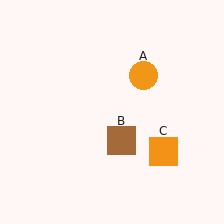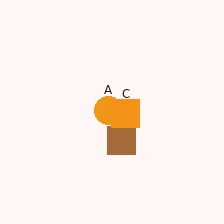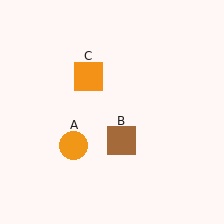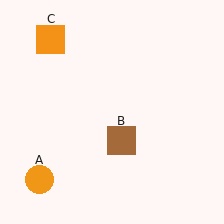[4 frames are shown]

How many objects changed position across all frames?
2 objects changed position: orange circle (object A), orange square (object C).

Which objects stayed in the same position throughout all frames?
Brown square (object B) remained stationary.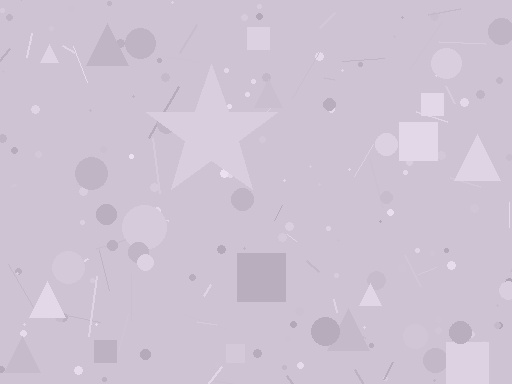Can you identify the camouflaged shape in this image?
The camouflaged shape is a star.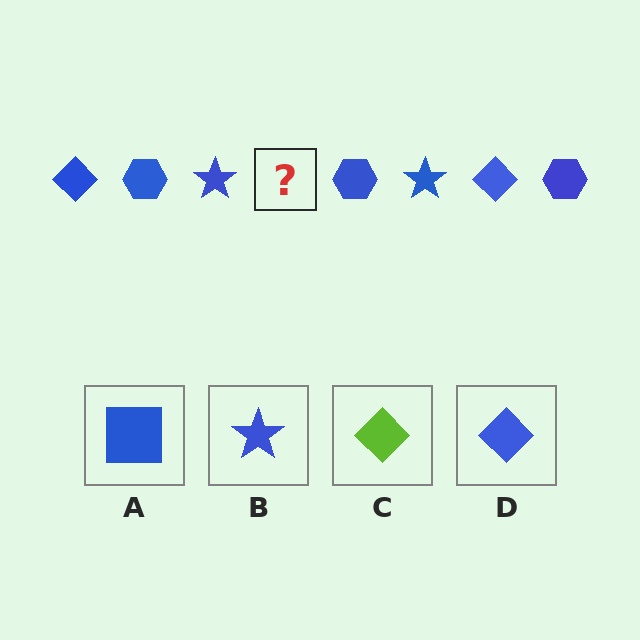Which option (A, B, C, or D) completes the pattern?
D.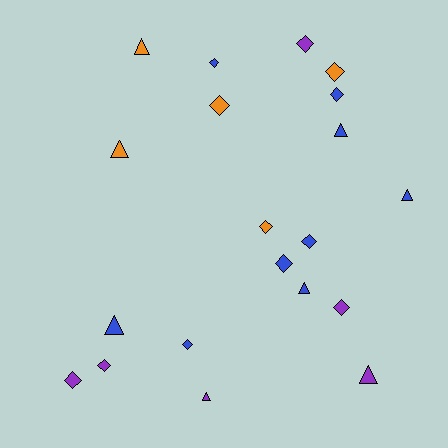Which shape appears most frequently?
Diamond, with 12 objects.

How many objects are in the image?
There are 20 objects.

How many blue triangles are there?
There are 4 blue triangles.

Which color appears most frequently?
Blue, with 9 objects.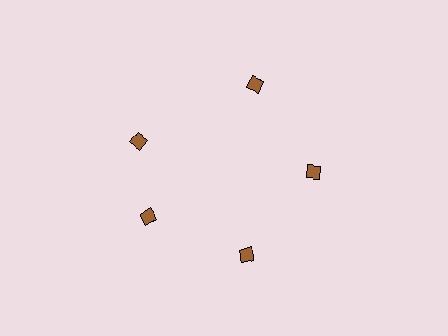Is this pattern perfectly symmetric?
No. The 5 brown diamonds are arranged in a ring, but one element near the 10 o'clock position is rotated out of alignment along the ring, breaking the 5-fold rotational symmetry.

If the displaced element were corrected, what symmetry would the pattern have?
It would have 5-fold rotational symmetry — the pattern would map onto itself every 72 degrees.